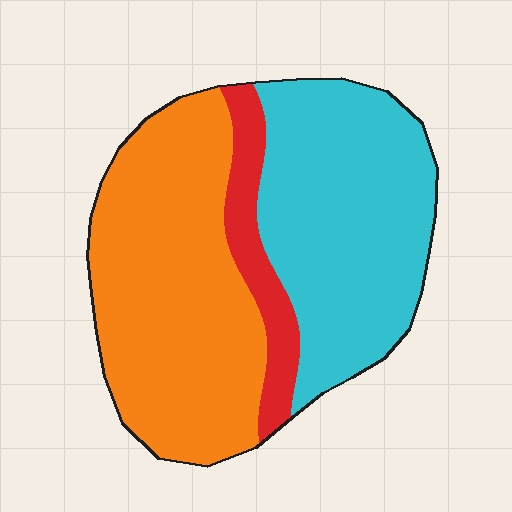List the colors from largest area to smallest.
From largest to smallest: orange, cyan, red.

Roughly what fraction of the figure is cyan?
Cyan takes up between a quarter and a half of the figure.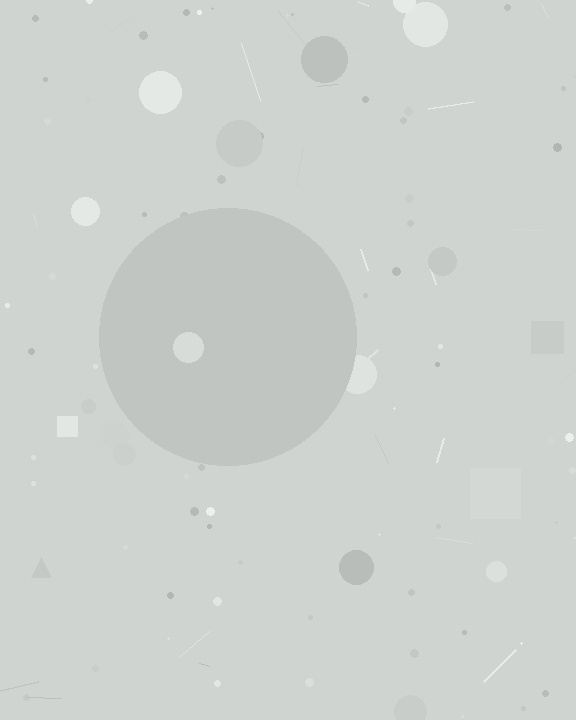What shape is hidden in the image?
A circle is hidden in the image.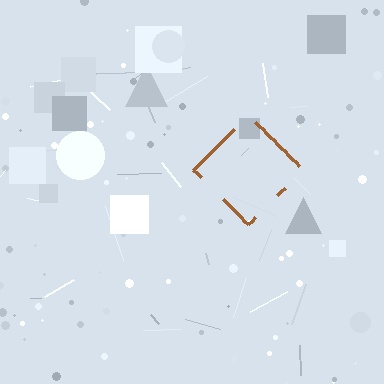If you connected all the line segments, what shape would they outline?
They would outline a diamond.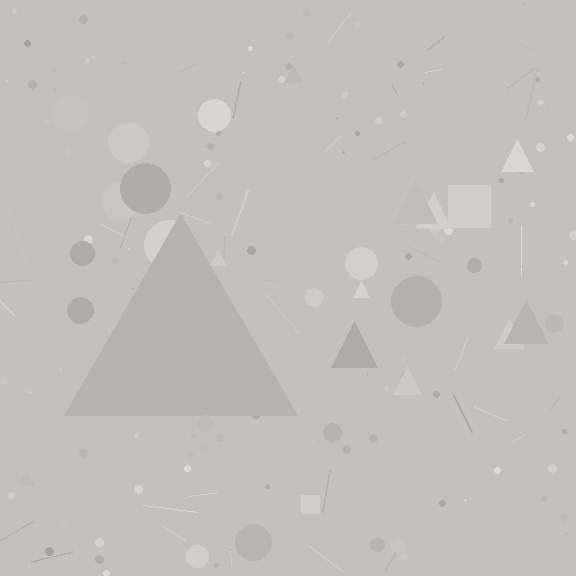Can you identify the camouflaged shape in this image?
The camouflaged shape is a triangle.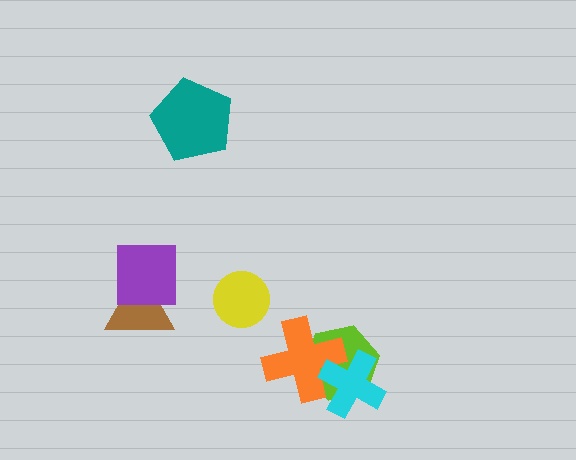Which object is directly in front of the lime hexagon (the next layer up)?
The orange cross is directly in front of the lime hexagon.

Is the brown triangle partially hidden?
Yes, it is partially covered by another shape.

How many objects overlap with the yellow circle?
0 objects overlap with the yellow circle.